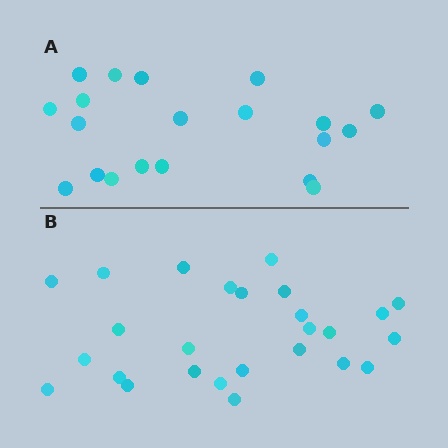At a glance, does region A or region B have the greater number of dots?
Region B (the bottom region) has more dots.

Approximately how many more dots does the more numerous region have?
Region B has about 6 more dots than region A.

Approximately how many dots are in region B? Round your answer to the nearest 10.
About 30 dots. (The exact count is 26, which rounds to 30.)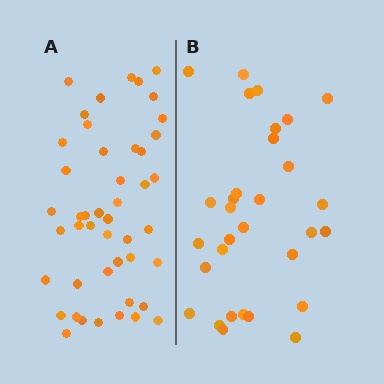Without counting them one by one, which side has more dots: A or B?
Region A (the left region) has more dots.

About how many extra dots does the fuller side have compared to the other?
Region A has approximately 15 more dots than region B.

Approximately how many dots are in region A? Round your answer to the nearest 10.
About 50 dots. (The exact count is 46, which rounds to 50.)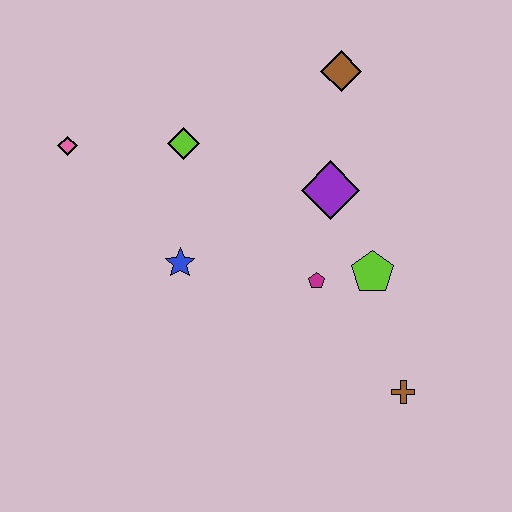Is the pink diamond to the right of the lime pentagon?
No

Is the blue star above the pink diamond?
No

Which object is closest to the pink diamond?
The lime diamond is closest to the pink diamond.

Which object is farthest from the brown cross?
The pink diamond is farthest from the brown cross.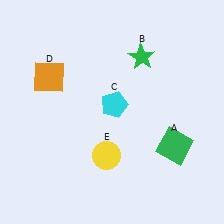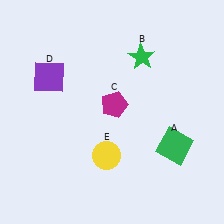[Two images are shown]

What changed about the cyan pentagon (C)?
In Image 1, C is cyan. In Image 2, it changed to magenta.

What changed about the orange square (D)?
In Image 1, D is orange. In Image 2, it changed to purple.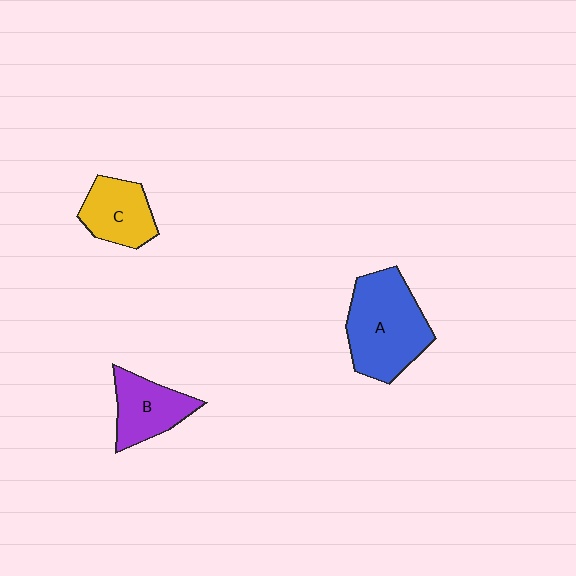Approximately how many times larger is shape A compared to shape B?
Approximately 1.7 times.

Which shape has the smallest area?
Shape C (yellow).